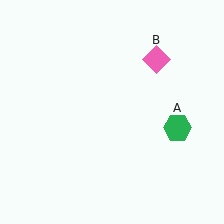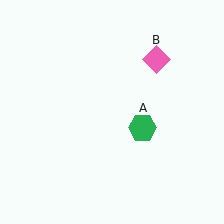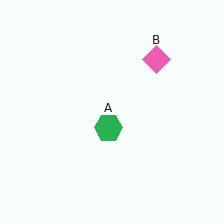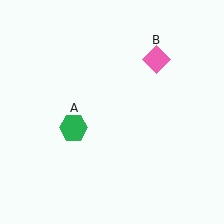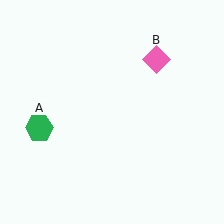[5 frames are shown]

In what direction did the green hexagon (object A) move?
The green hexagon (object A) moved left.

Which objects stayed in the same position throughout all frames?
Pink diamond (object B) remained stationary.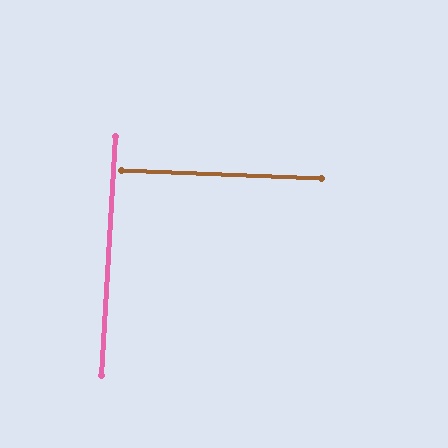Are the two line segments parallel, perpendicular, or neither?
Perpendicular — they meet at approximately 89°.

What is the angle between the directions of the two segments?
Approximately 89 degrees.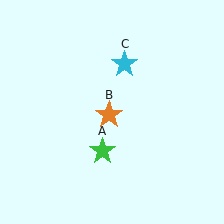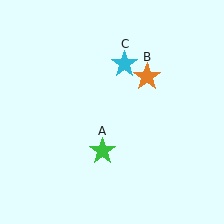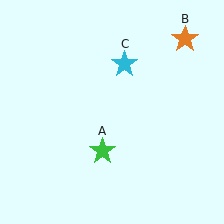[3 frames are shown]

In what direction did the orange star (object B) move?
The orange star (object B) moved up and to the right.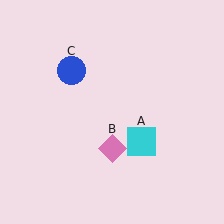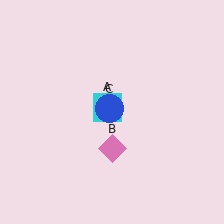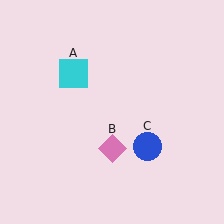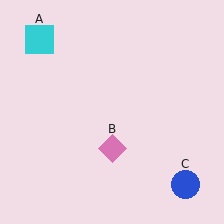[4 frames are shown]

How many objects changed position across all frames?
2 objects changed position: cyan square (object A), blue circle (object C).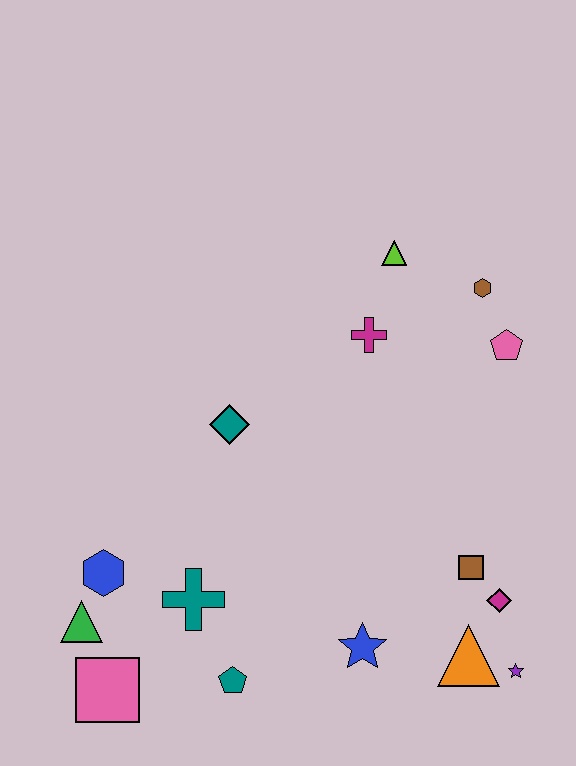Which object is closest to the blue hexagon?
The green triangle is closest to the blue hexagon.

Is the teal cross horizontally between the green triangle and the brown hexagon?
Yes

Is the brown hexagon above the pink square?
Yes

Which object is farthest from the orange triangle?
The lime triangle is farthest from the orange triangle.